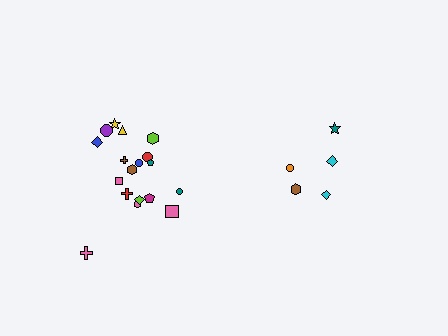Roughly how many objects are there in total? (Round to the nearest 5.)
Roughly 25 objects in total.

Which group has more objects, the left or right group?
The left group.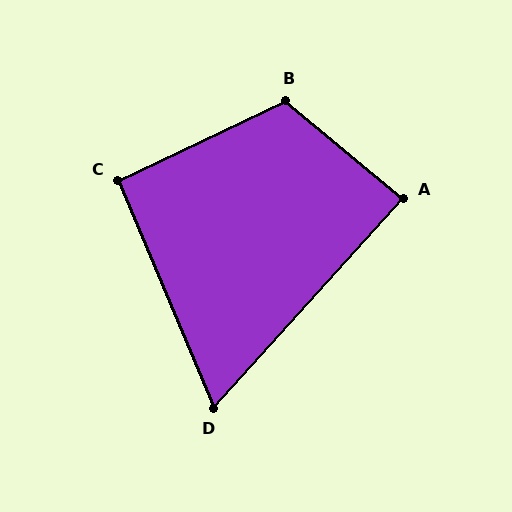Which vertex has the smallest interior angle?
D, at approximately 65 degrees.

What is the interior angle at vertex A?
Approximately 88 degrees (approximately right).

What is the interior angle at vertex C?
Approximately 92 degrees (approximately right).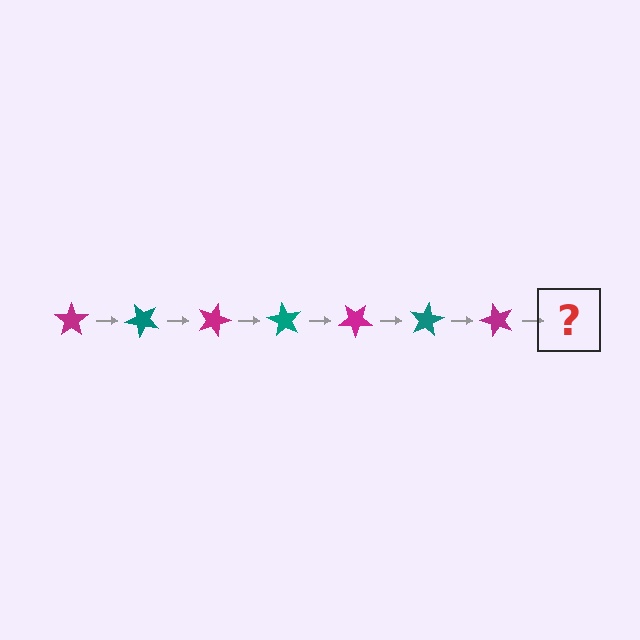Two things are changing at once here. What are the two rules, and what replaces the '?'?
The two rules are that it rotates 45 degrees each step and the color cycles through magenta and teal. The '?' should be a teal star, rotated 315 degrees from the start.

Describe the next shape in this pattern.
It should be a teal star, rotated 315 degrees from the start.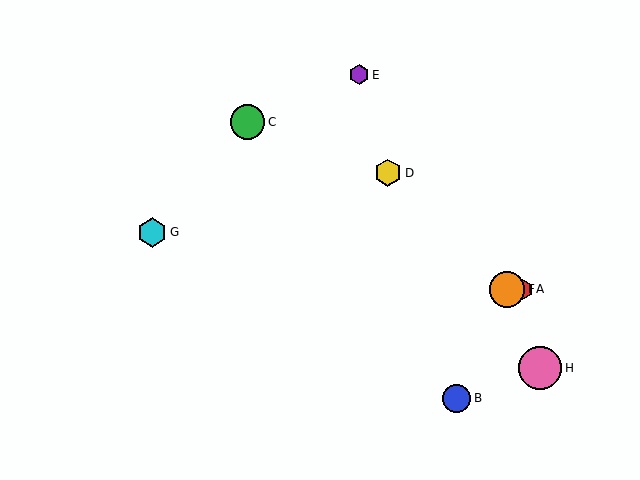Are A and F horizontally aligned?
Yes, both are at y≈289.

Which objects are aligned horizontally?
Objects A, F are aligned horizontally.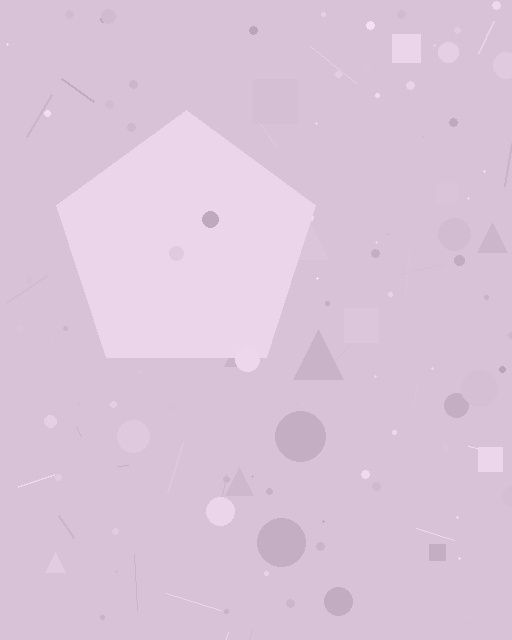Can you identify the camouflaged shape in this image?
The camouflaged shape is a pentagon.